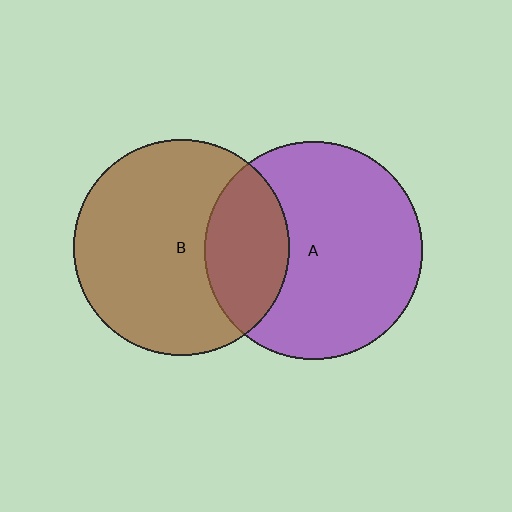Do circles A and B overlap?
Yes.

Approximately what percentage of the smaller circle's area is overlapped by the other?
Approximately 30%.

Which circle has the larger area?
Circle A (purple).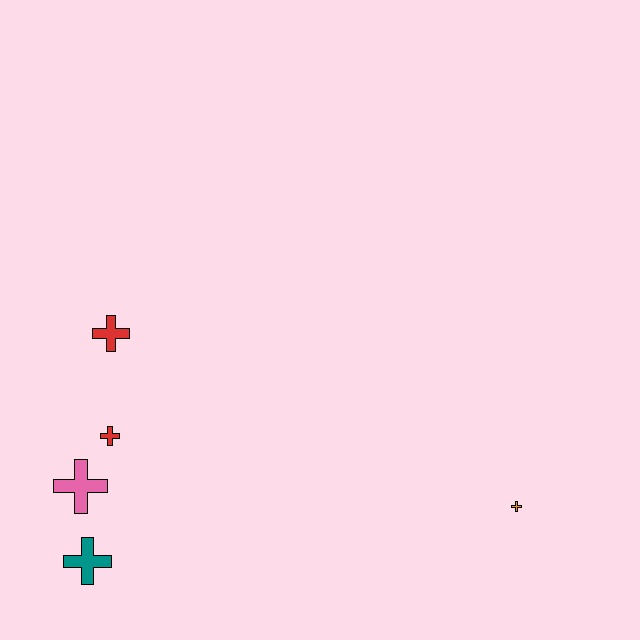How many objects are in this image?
There are 5 objects.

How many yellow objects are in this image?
There are no yellow objects.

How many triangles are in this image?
There are no triangles.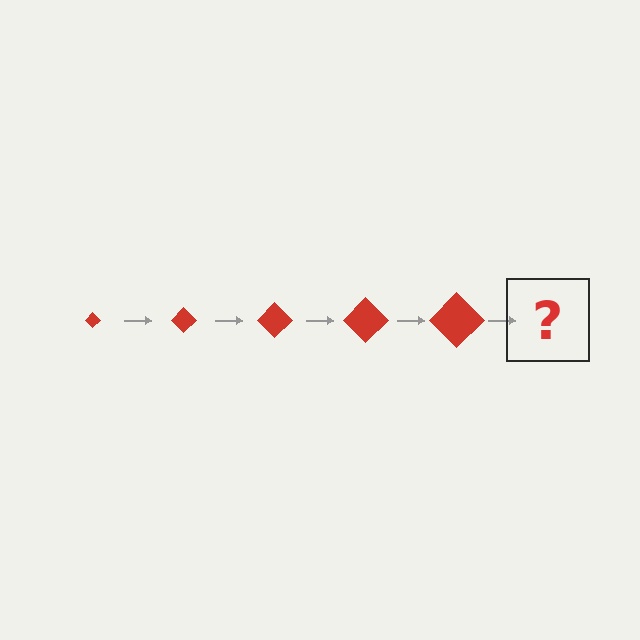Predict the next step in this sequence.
The next step is a red diamond, larger than the previous one.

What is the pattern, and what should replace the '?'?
The pattern is that the diamond gets progressively larger each step. The '?' should be a red diamond, larger than the previous one.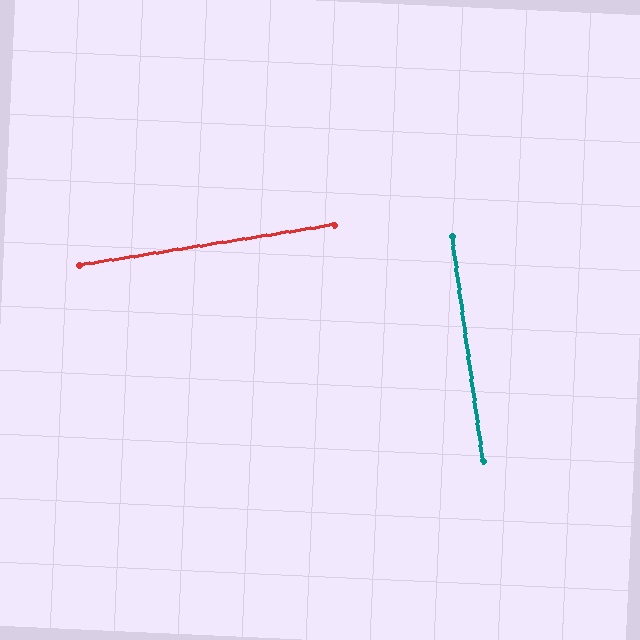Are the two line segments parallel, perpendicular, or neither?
Perpendicular — they meet at approximately 89°.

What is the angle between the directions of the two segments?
Approximately 89 degrees.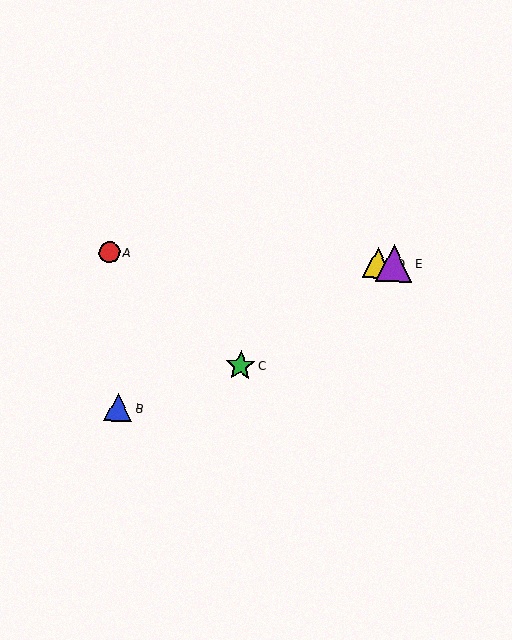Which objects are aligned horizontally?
Objects A, D, E are aligned horizontally.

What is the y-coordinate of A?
Object A is at y≈252.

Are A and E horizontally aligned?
Yes, both are at y≈252.